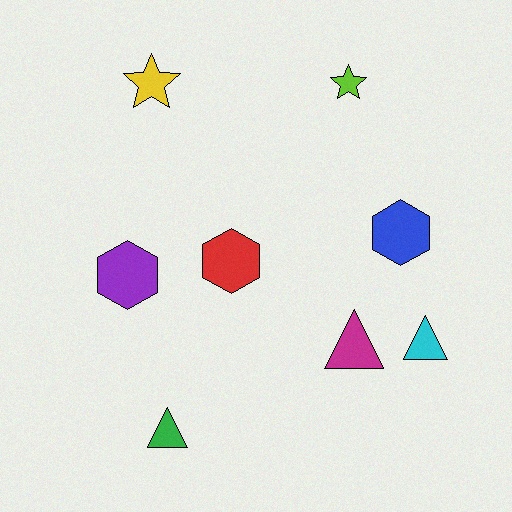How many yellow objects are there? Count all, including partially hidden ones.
There is 1 yellow object.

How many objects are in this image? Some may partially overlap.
There are 8 objects.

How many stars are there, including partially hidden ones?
There are 2 stars.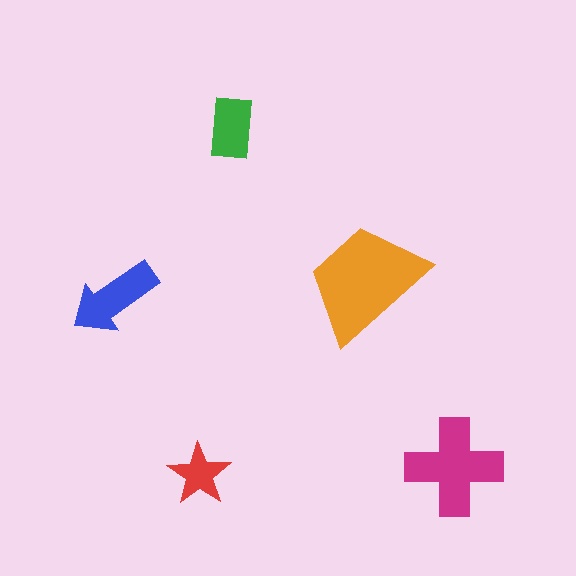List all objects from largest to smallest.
The orange trapezoid, the magenta cross, the blue arrow, the green rectangle, the red star.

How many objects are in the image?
There are 5 objects in the image.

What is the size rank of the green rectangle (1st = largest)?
4th.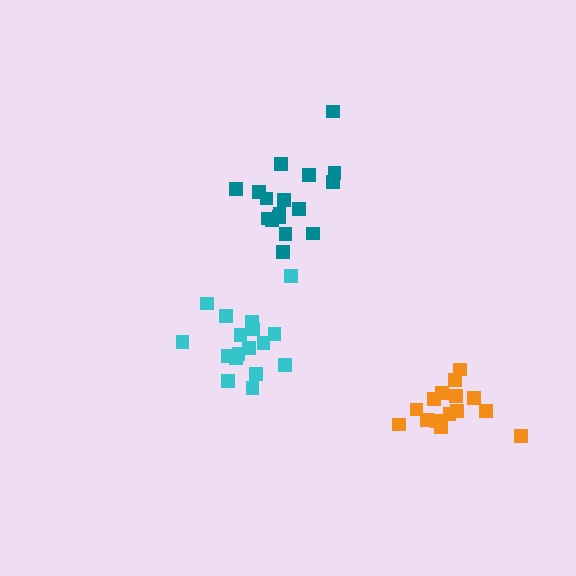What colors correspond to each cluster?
The clusters are colored: teal, cyan, orange.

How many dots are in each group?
Group 1: 17 dots, Group 2: 17 dots, Group 3: 15 dots (49 total).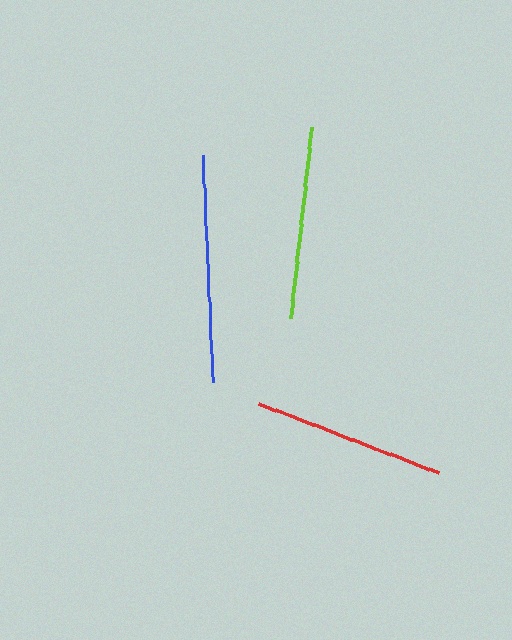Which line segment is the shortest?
The lime line is the shortest at approximately 192 pixels.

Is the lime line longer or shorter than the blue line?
The blue line is longer than the lime line.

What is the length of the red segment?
The red segment is approximately 192 pixels long.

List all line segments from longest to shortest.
From longest to shortest: blue, red, lime.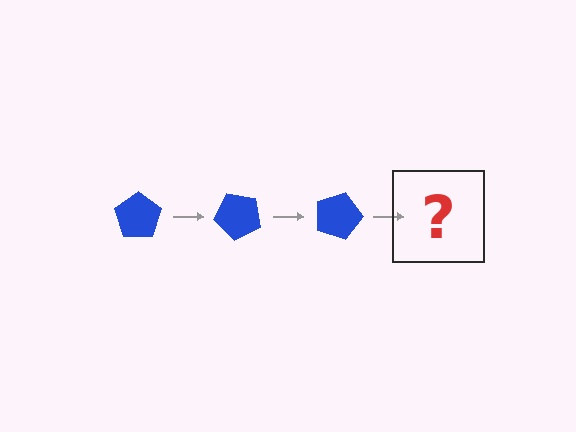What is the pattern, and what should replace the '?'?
The pattern is that the pentagon rotates 45 degrees each step. The '?' should be a blue pentagon rotated 135 degrees.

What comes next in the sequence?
The next element should be a blue pentagon rotated 135 degrees.